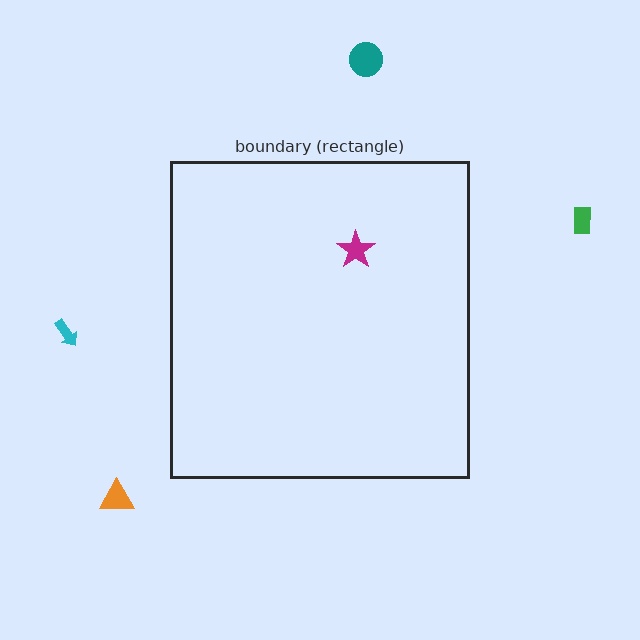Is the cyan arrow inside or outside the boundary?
Outside.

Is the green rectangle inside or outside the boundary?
Outside.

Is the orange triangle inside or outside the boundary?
Outside.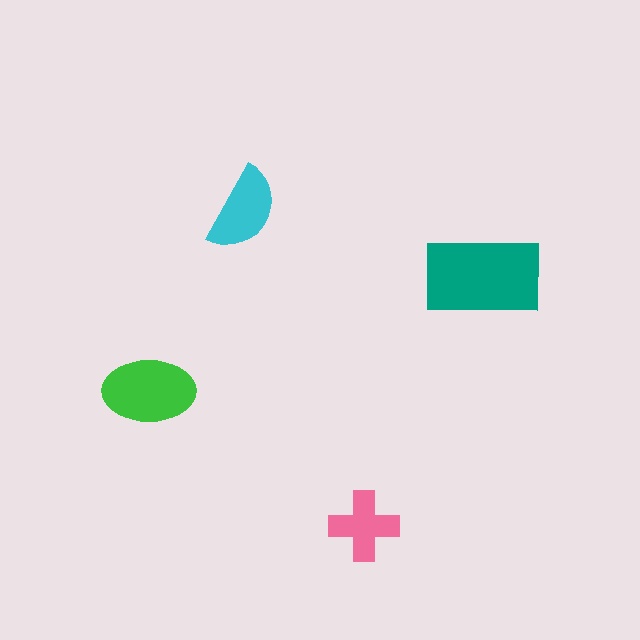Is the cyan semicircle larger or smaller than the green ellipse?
Smaller.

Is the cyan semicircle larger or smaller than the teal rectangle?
Smaller.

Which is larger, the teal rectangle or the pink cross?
The teal rectangle.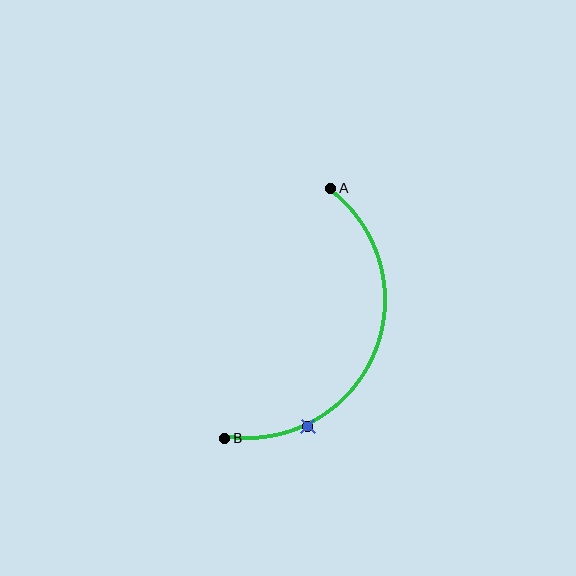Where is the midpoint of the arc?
The arc midpoint is the point on the curve farthest from the straight line joining A and B. It sits to the right of that line.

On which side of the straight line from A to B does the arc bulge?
The arc bulges to the right of the straight line connecting A and B.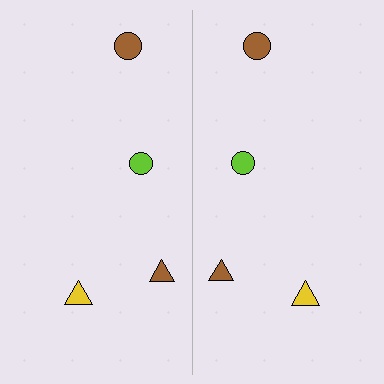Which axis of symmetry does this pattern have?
The pattern has a vertical axis of symmetry running through the center of the image.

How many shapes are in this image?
There are 8 shapes in this image.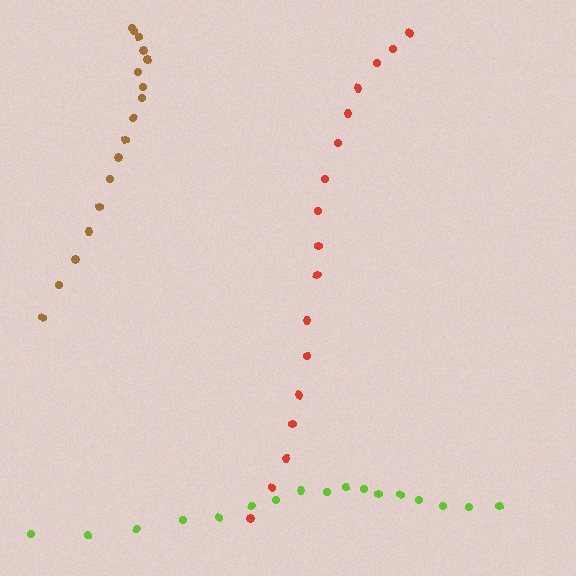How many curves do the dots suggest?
There are 3 distinct paths.